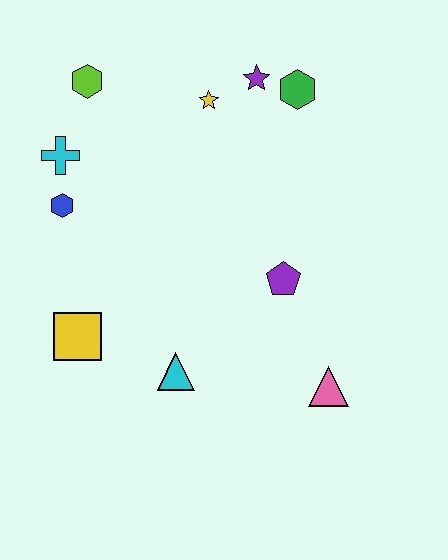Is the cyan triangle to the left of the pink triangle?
Yes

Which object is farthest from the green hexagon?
The yellow square is farthest from the green hexagon.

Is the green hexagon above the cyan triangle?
Yes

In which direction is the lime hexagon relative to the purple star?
The lime hexagon is to the left of the purple star.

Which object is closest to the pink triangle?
The purple pentagon is closest to the pink triangle.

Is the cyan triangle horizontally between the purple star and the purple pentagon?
No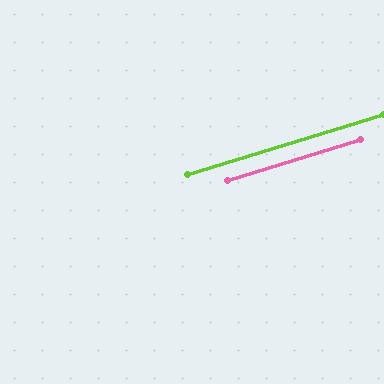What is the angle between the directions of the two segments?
Approximately 0 degrees.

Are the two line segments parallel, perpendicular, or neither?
Parallel — their directions differ by only 0.2°.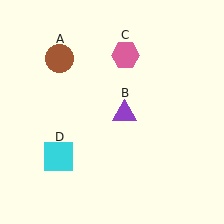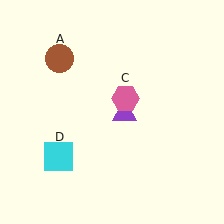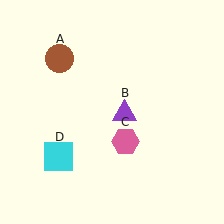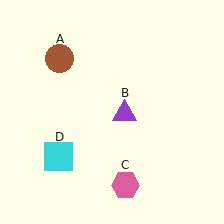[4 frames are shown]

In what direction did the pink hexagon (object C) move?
The pink hexagon (object C) moved down.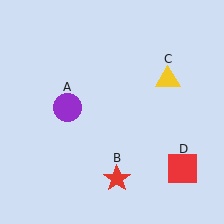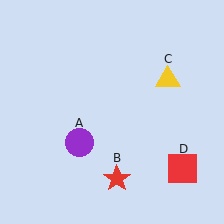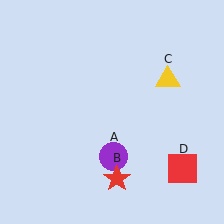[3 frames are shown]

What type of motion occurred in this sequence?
The purple circle (object A) rotated counterclockwise around the center of the scene.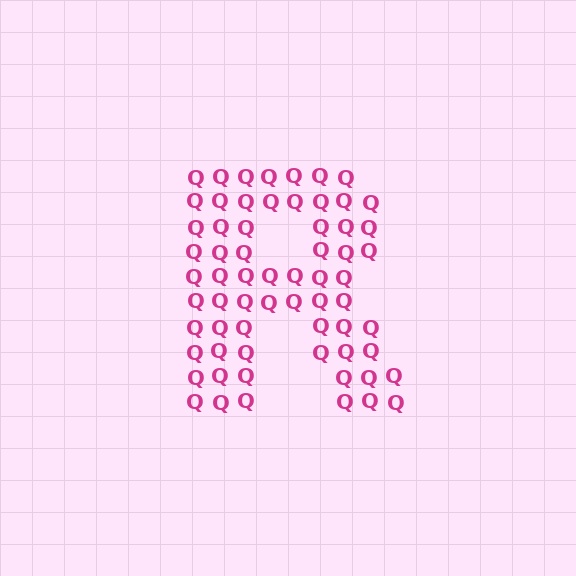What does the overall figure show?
The overall figure shows the letter R.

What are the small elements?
The small elements are letter Q's.